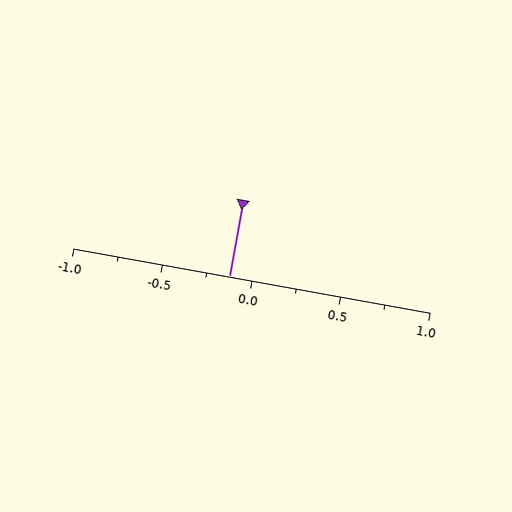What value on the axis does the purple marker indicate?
The marker indicates approximately -0.12.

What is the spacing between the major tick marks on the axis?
The major ticks are spaced 0.5 apart.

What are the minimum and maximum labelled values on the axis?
The axis runs from -1.0 to 1.0.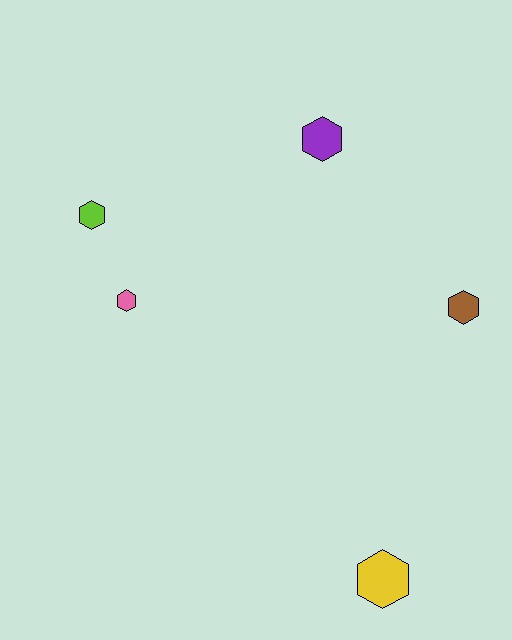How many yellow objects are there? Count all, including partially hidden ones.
There is 1 yellow object.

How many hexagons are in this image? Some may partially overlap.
There are 5 hexagons.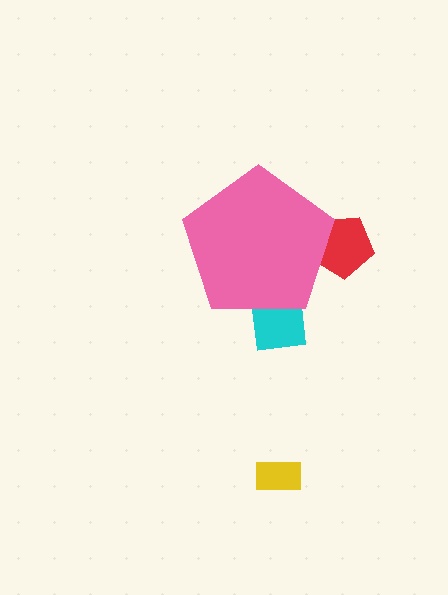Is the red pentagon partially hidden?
Yes, the red pentagon is partially hidden behind the pink pentagon.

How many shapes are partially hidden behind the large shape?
2 shapes are partially hidden.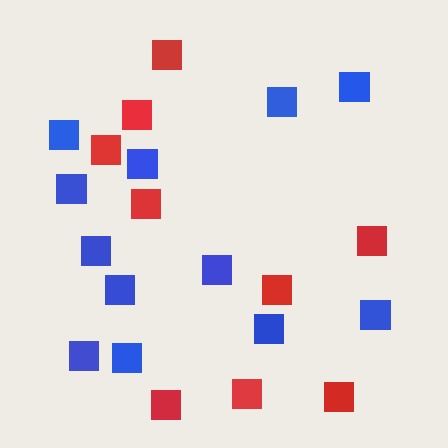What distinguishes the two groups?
There are 2 groups: one group of red squares (9) and one group of blue squares (12).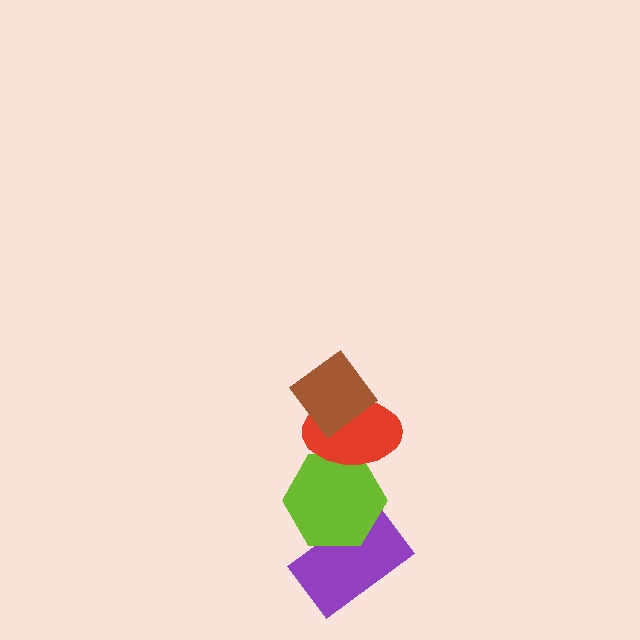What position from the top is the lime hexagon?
The lime hexagon is 3rd from the top.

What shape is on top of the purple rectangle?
The lime hexagon is on top of the purple rectangle.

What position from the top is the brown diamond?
The brown diamond is 1st from the top.